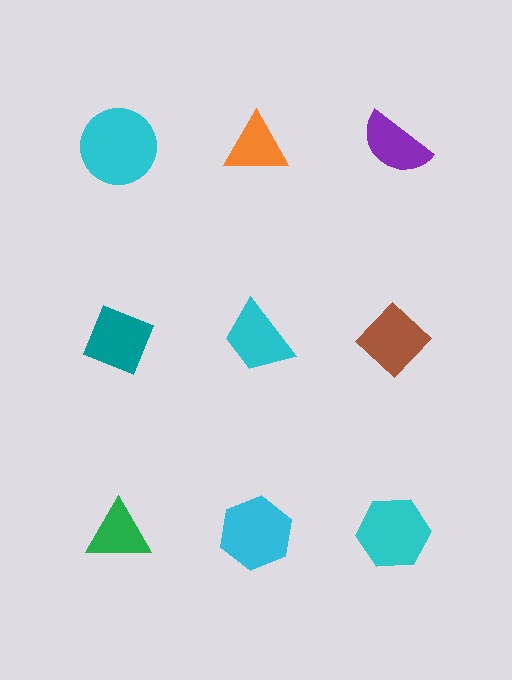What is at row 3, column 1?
A green triangle.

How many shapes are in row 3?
3 shapes.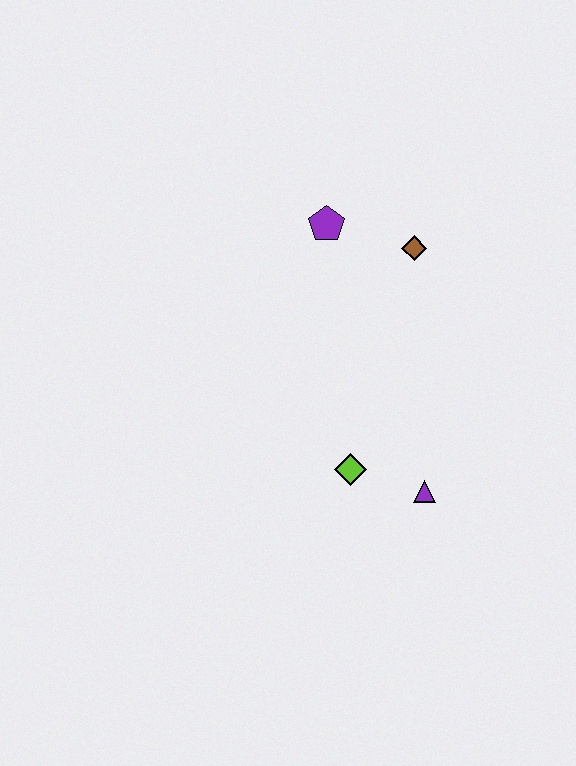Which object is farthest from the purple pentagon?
The purple triangle is farthest from the purple pentagon.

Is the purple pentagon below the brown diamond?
No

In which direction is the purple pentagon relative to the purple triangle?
The purple pentagon is above the purple triangle.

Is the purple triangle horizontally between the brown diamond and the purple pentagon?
No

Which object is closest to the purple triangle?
The lime diamond is closest to the purple triangle.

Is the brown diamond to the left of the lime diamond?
No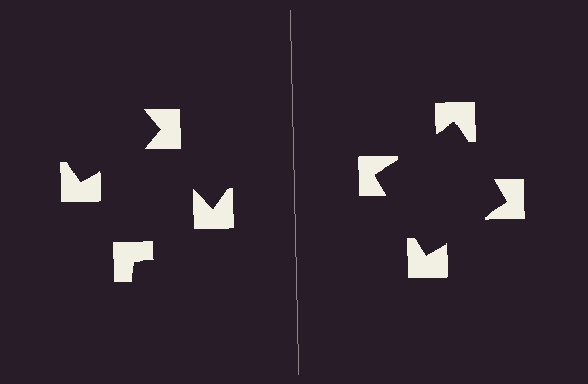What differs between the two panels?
The notched squares are positioned identically on both sides; only the wedge orientations differ. On the right they align to a square; on the left they are misaligned.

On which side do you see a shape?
An illusory square appears on the right side. On the left side the wedge cuts are rotated, so no coherent shape forms.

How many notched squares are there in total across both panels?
8 — 4 on each side.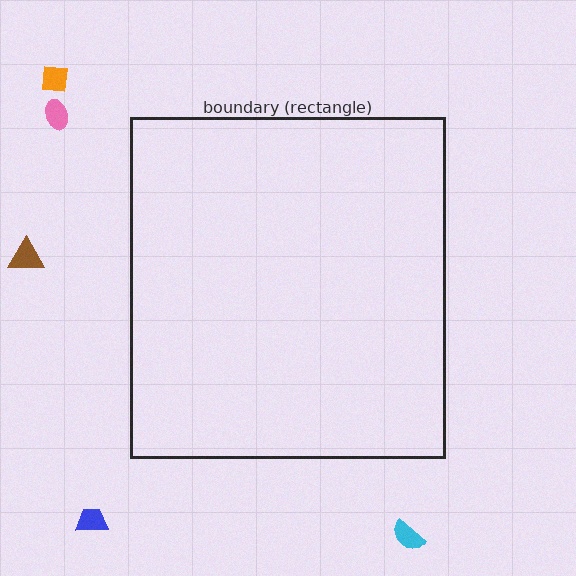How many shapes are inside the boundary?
0 inside, 5 outside.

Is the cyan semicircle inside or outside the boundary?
Outside.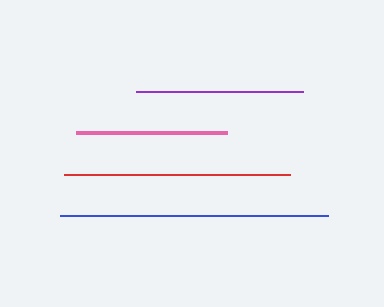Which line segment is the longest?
The blue line is the longest at approximately 268 pixels.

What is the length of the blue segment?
The blue segment is approximately 268 pixels long.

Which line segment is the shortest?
The pink line is the shortest at approximately 151 pixels.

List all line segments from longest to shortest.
From longest to shortest: blue, red, purple, pink.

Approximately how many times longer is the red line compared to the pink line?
The red line is approximately 1.5 times the length of the pink line.